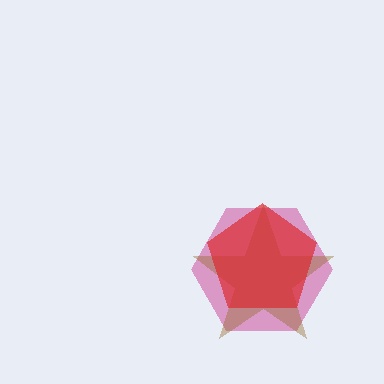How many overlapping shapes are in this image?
There are 3 overlapping shapes in the image.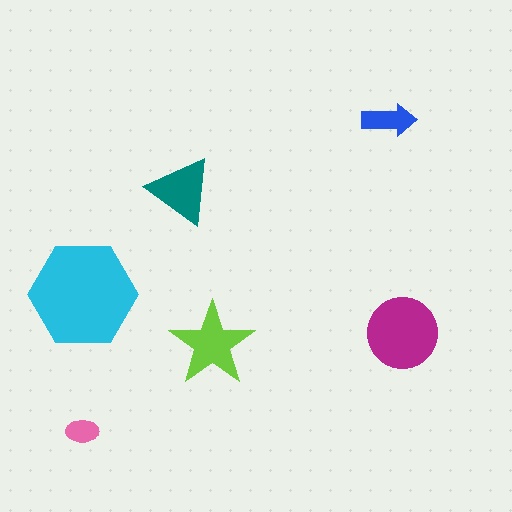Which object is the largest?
The cyan hexagon.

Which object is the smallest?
The pink ellipse.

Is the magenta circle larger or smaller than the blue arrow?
Larger.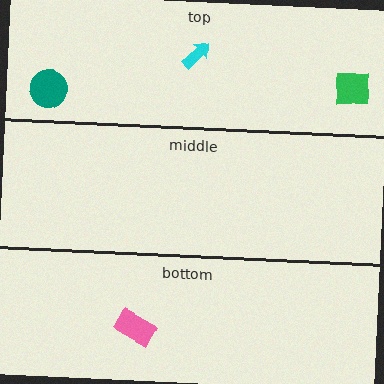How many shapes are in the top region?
3.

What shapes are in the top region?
The green square, the teal circle, the cyan arrow.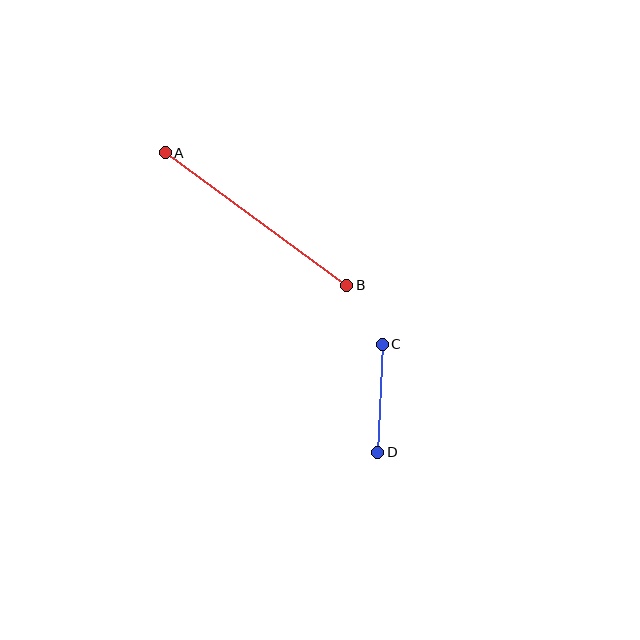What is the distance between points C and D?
The distance is approximately 108 pixels.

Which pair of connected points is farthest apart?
Points A and B are farthest apart.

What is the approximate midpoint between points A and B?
The midpoint is at approximately (256, 219) pixels.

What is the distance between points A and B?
The distance is approximately 225 pixels.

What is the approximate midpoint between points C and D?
The midpoint is at approximately (380, 398) pixels.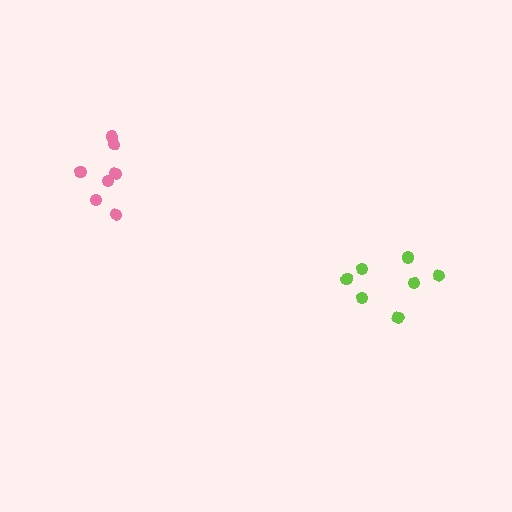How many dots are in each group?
Group 1: 7 dots, Group 2: 7 dots (14 total).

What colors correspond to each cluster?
The clusters are colored: lime, pink.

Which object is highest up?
The pink cluster is topmost.